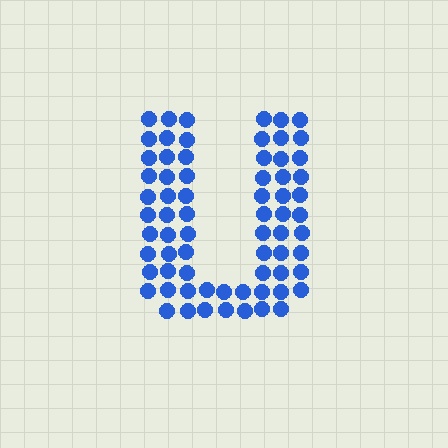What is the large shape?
The large shape is the letter U.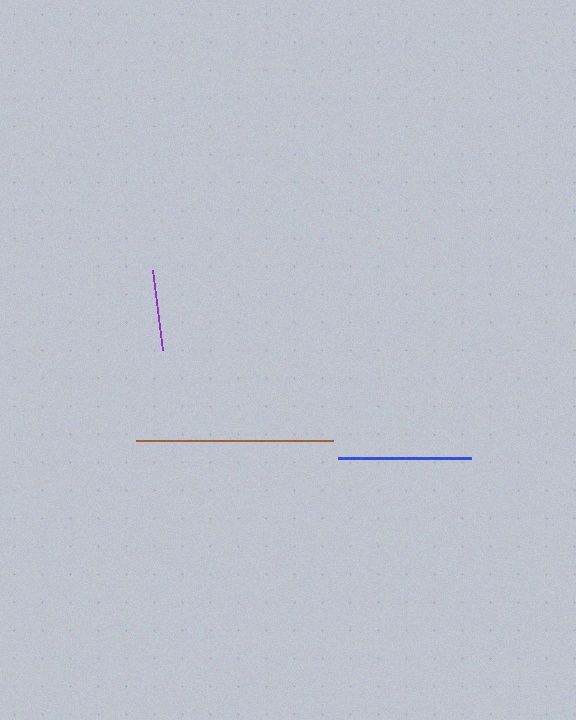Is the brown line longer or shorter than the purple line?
The brown line is longer than the purple line.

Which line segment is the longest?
The brown line is the longest at approximately 197 pixels.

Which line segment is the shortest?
The purple line is the shortest at approximately 81 pixels.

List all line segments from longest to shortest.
From longest to shortest: brown, blue, purple.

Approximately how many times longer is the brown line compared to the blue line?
The brown line is approximately 1.5 times the length of the blue line.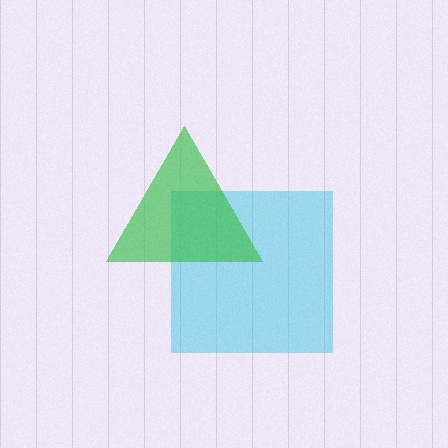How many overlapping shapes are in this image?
There are 2 overlapping shapes in the image.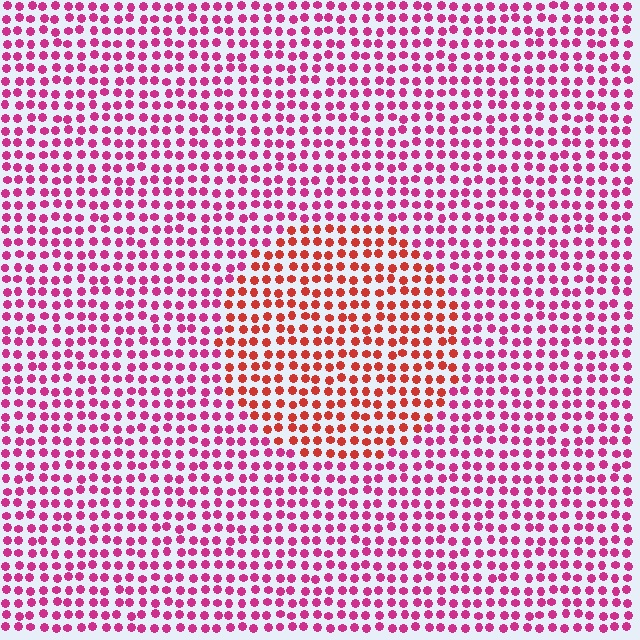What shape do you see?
I see a circle.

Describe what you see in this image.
The image is filled with small magenta elements in a uniform arrangement. A circle-shaped region is visible where the elements are tinted to a slightly different hue, forming a subtle color boundary.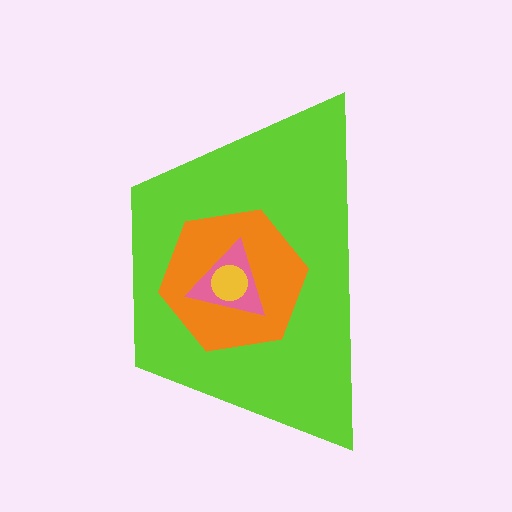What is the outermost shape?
The lime trapezoid.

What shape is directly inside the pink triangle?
The yellow circle.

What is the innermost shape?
The yellow circle.